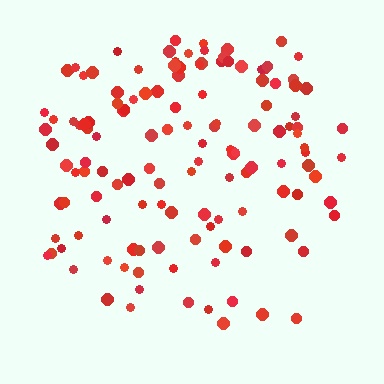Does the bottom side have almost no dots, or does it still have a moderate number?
Still a moderate number, just noticeably fewer than the top.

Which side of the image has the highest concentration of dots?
The top.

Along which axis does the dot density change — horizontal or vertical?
Vertical.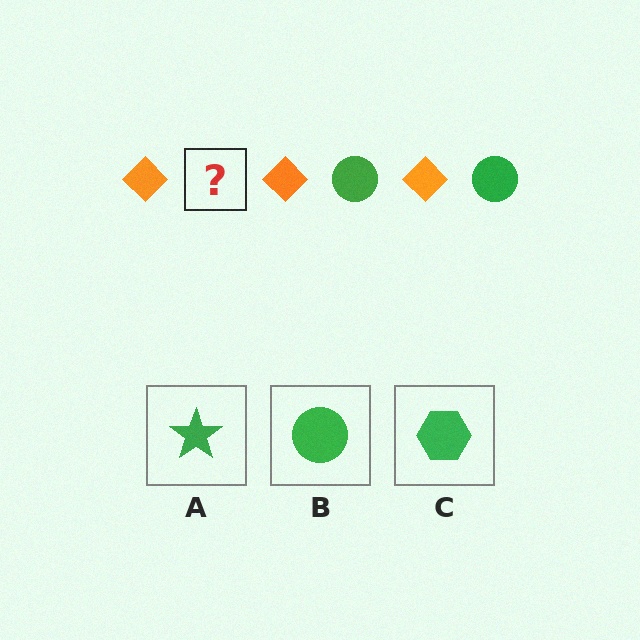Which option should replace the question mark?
Option B.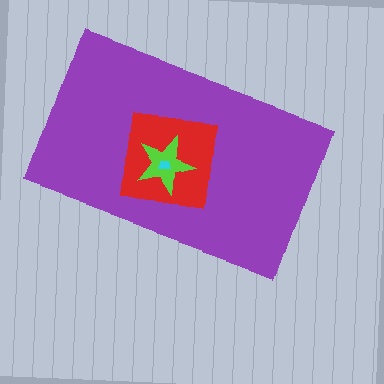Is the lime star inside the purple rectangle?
Yes.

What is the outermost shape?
The purple rectangle.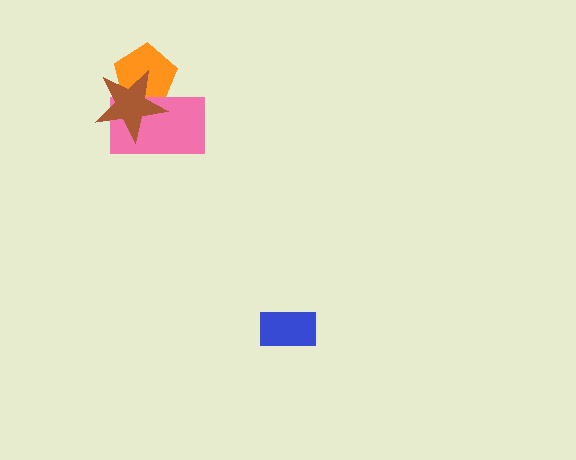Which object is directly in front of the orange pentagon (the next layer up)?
The pink rectangle is directly in front of the orange pentagon.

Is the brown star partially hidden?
No, no other shape covers it.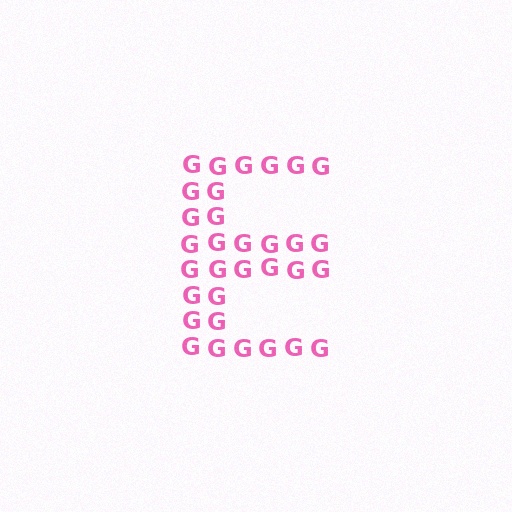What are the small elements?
The small elements are letter G's.